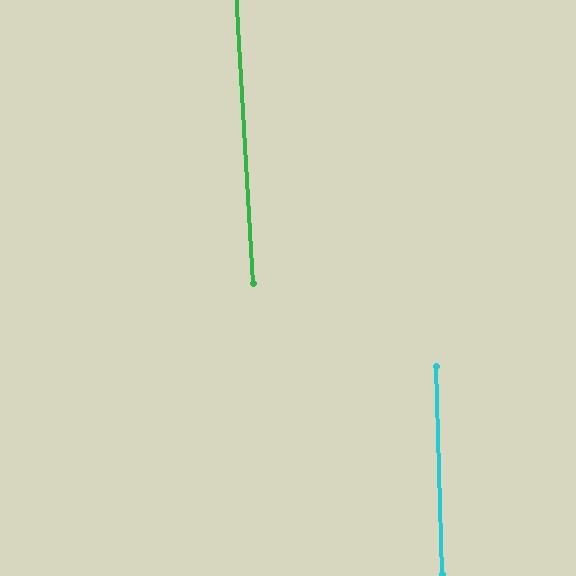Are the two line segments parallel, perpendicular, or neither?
Parallel — their directions differ by only 1.9°.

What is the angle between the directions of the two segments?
Approximately 2 degrees.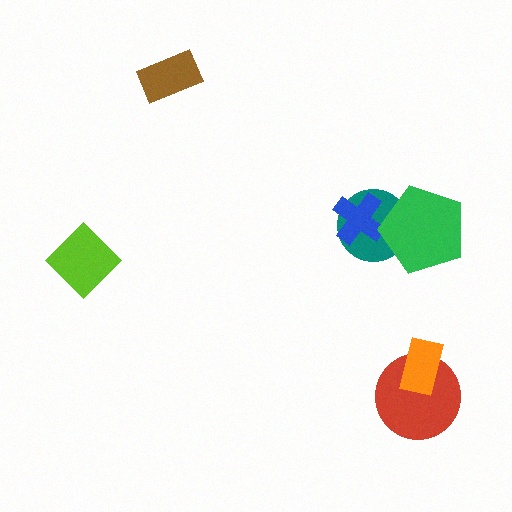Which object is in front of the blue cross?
The green pentagon is in front of the blue cross.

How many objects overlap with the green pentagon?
2 objects overlap with the green pentagon.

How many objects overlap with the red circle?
1 object overlaps with the red circle.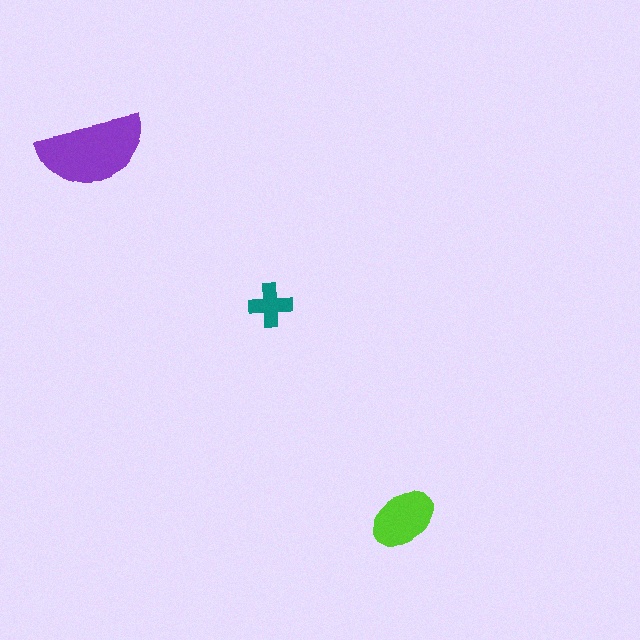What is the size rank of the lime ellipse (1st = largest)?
2nd.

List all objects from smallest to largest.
The teal cross, the lime ellipse, the purple semicircle.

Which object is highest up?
The purple semicircle is topmost.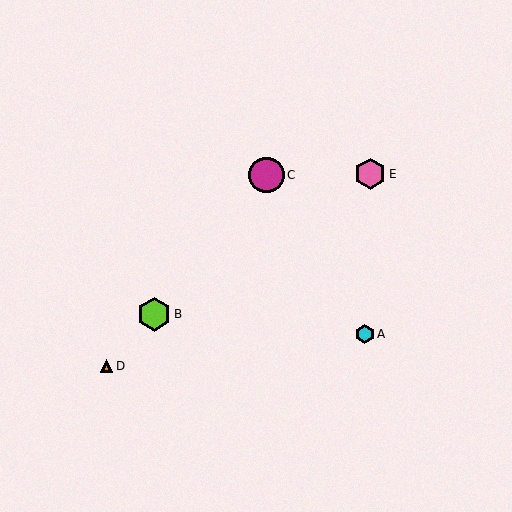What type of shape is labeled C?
Shape C is a magenta circle.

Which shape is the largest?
The magenta circle (labeled C) is the largest.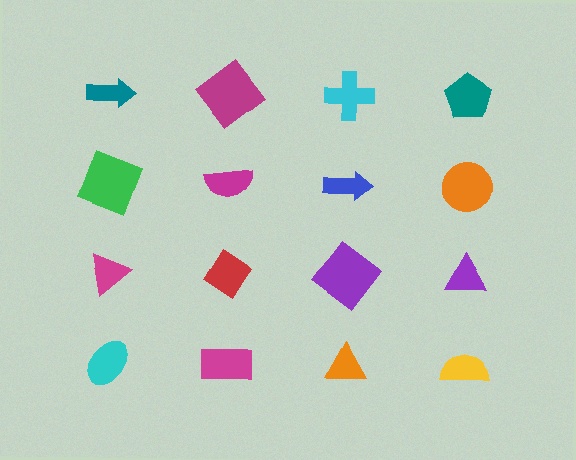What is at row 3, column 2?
A red diamond.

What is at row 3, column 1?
A magenta triangle.